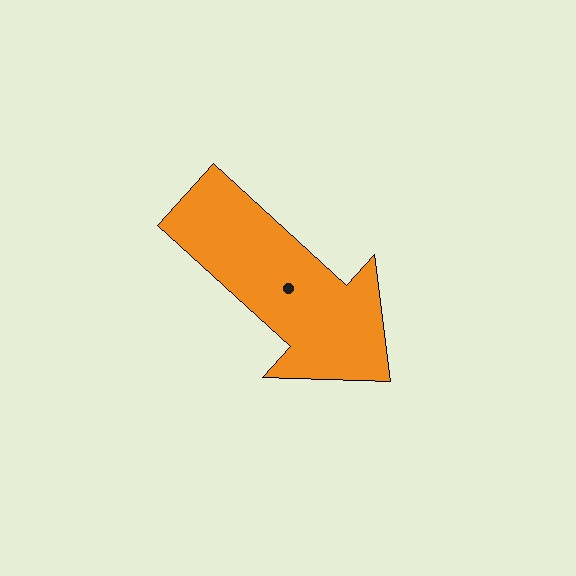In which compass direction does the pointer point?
Southeast.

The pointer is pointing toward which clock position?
Roughly 4 o'clock.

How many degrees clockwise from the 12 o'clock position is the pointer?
Approximately 132 degrees.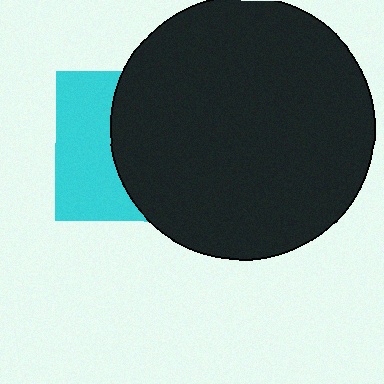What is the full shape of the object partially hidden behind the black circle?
The partially hidden object is a cyan square.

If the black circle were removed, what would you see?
You would see the complete cyan square.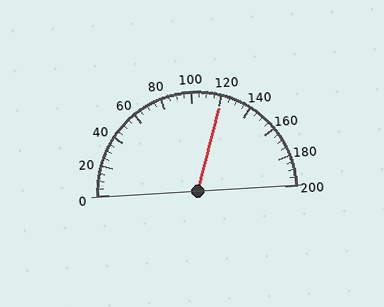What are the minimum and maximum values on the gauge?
The gauge ranges from 0 to 200.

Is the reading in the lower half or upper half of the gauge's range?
The reading is in the upper half of the range (0 to 200).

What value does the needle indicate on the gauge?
The needle indicates approximately 120.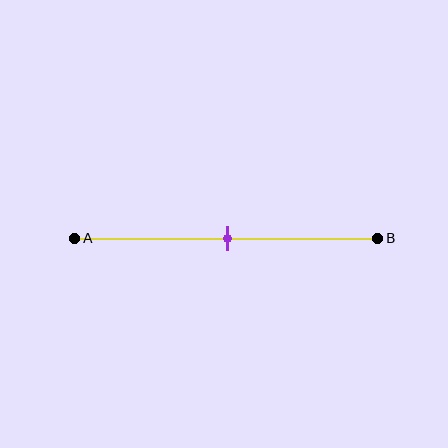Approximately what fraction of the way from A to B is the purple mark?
The purple mark is approximately 50% of the way from A to B.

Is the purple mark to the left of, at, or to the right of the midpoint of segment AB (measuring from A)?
The purple mark is approximately at the midpoint of segment AB.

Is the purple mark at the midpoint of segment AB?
Yes, the mark is approximately at the midpoint.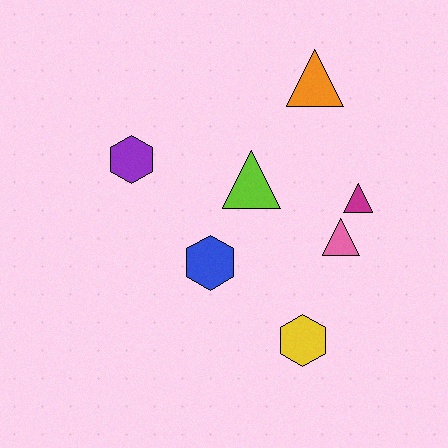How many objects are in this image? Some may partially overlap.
There are 7 objects.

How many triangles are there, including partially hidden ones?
There are 4 triangles.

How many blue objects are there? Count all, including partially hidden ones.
There is 1 blue object.